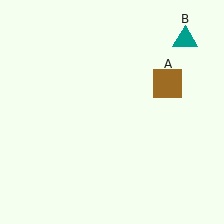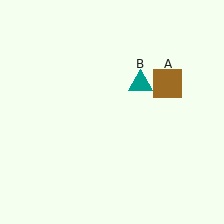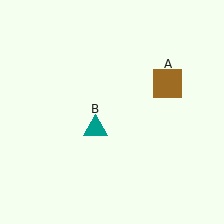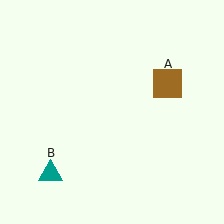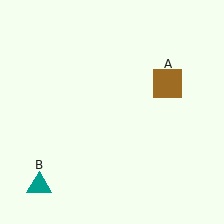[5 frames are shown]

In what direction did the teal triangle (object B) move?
The teal triangle (object B) moved down and to the left.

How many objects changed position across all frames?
1 object changed position: teal triangle (object B).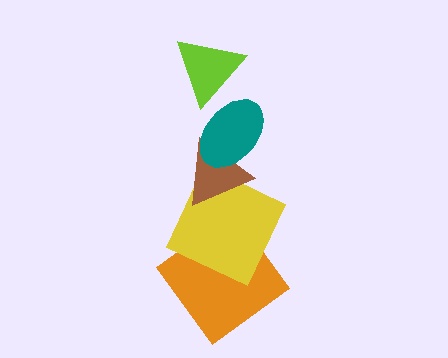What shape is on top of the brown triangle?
The teal ellipse is on top of the brown triangle.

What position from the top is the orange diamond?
The orange diamond is 5th from the top.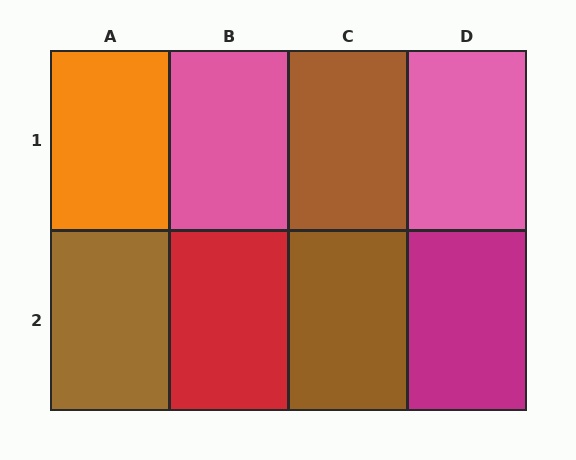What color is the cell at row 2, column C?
Brown.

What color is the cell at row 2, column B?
Red.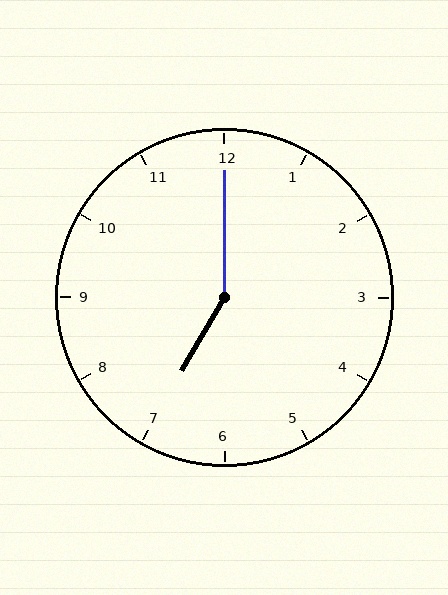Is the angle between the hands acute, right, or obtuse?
It is obtuse.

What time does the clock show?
7:00.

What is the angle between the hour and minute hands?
Approximately 150 degrees.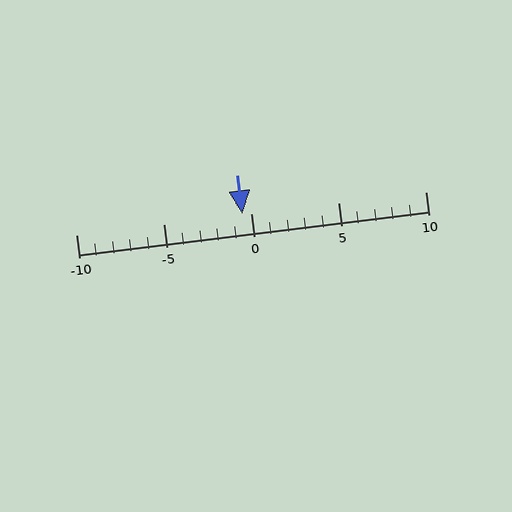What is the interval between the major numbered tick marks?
The major tick marks are spaced 5 units apart.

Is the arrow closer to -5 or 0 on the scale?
The arrow is closer to 0.